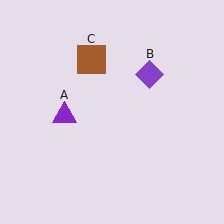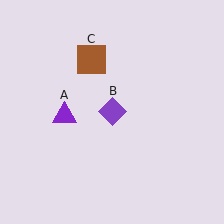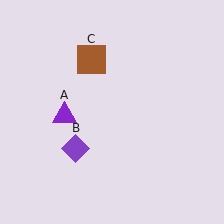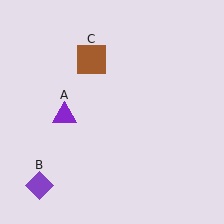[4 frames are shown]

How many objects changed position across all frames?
1 object changed position: purple diamond (object B).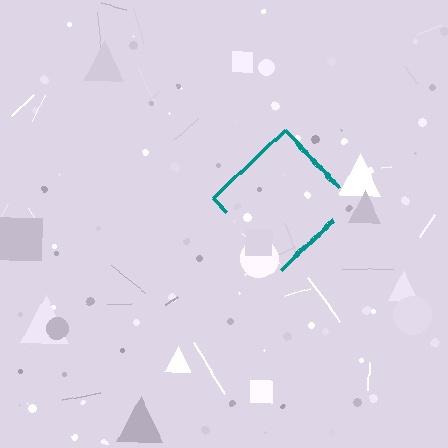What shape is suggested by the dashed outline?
The dashed outline suggests a diamond.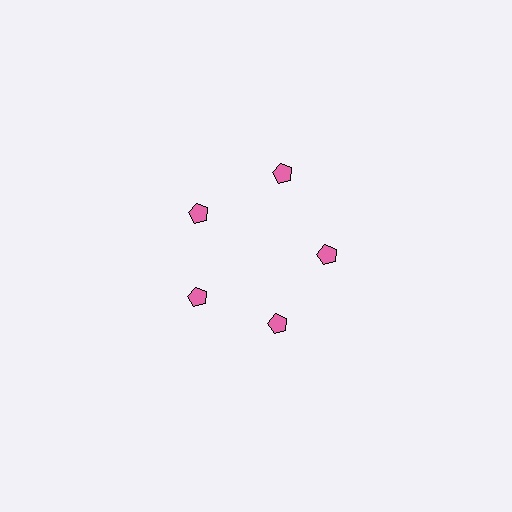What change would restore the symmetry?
The symmetry would be restored by moving it inward, back onto the ring so that all 5 pentagons sit at equal angles and equal distance from the center.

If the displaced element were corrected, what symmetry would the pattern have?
It would have 5-fold rotational symmetry — the pattern would map onto itself every 72 degrees.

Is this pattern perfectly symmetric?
No. The 5 pink pentagons are arranged in a ring, but one element near the 1 o'clock position is pushed outward from the center, breaking the 5-fold rotational symmetry.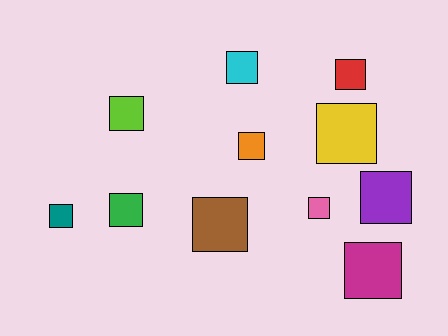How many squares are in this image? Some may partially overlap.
There are 11 squares.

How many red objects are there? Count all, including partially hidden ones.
There is 1 red object.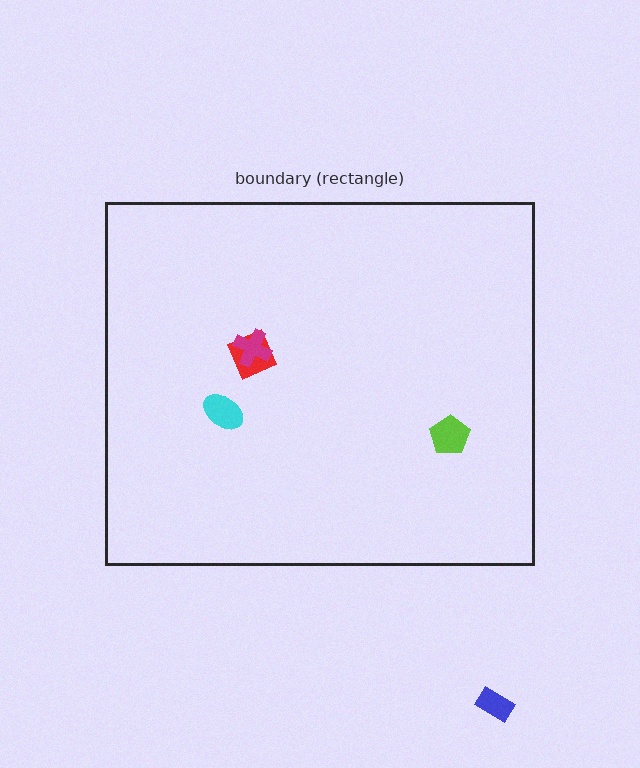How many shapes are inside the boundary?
4 inside, 1 outside.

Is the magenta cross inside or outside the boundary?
Inside.